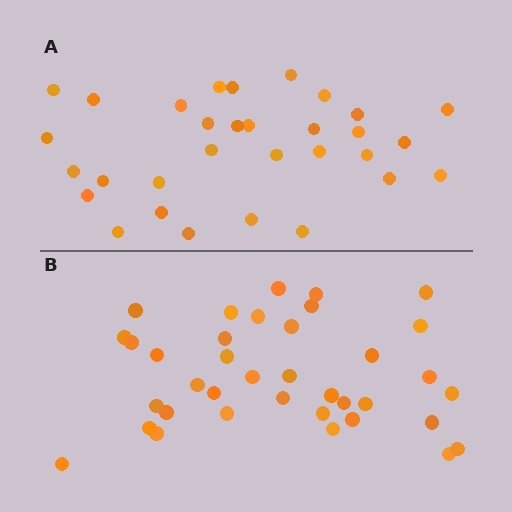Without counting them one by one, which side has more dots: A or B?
Region B (the bottom region) has more dots.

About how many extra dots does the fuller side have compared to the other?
Region B has about 6 more dots than region A.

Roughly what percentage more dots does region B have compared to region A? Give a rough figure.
About 20% more.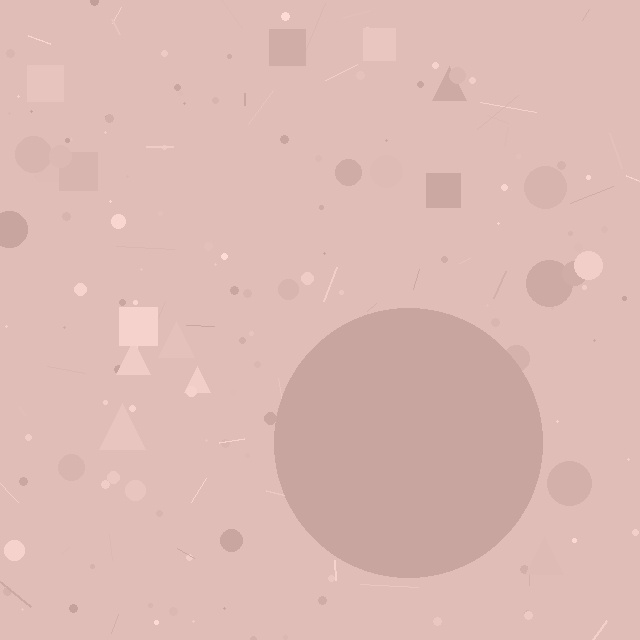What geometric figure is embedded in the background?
A circle is embedded in the background.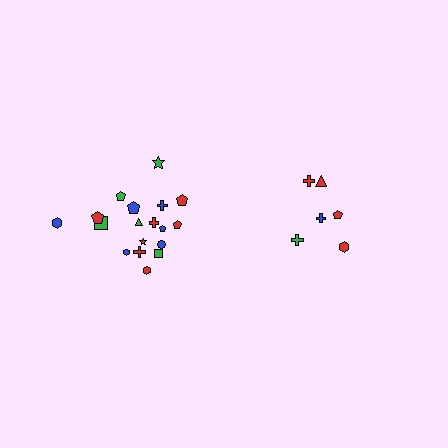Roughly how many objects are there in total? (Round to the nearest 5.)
Roughly 25 objects in total.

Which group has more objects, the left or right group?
The left group.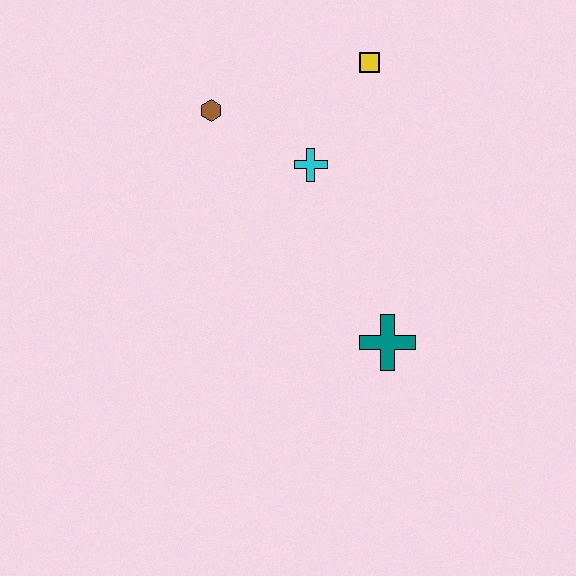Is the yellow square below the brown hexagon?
No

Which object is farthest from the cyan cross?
The teal cross is farthest from the cyan cross.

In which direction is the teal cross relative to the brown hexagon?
The teal cross is below the brown hexagon.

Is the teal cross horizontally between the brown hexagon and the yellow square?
No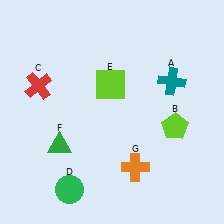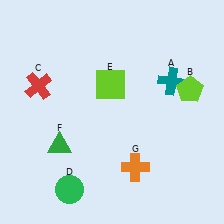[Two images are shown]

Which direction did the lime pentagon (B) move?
The lime pentagon (B) moved up.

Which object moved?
The lime pentagon (B) moved up.